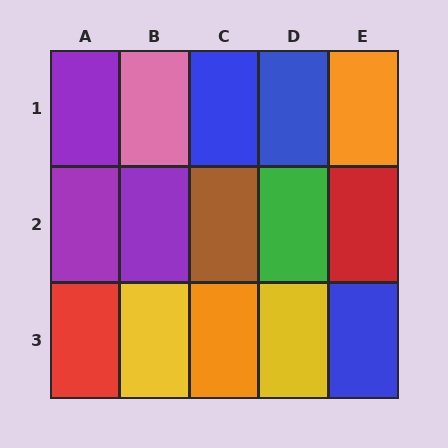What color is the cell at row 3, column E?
Blue.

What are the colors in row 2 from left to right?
Purple, purple, brown, green, red.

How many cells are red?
2 cells are red.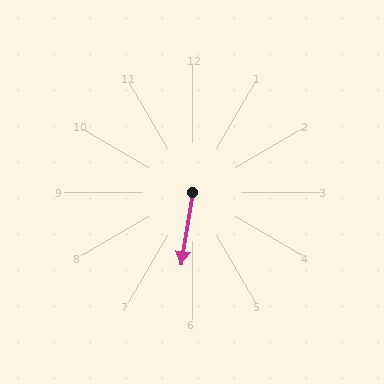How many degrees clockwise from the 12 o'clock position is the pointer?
Approximately 189 degrees.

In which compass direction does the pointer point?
South.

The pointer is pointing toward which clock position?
Roughly 6 o'clock.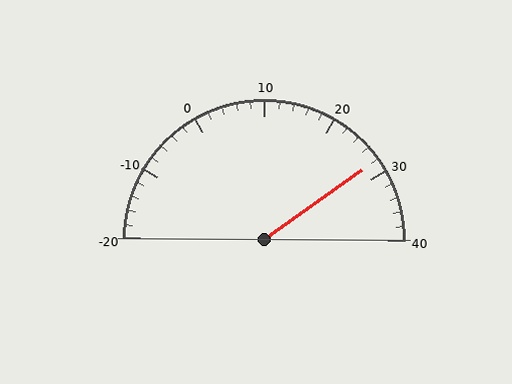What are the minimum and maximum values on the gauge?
The gauge ranges from -20 to 40.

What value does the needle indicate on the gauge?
The needle indicates approximately 28.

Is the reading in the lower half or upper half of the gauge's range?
The reading is in the upper half of the range (-20 to 40).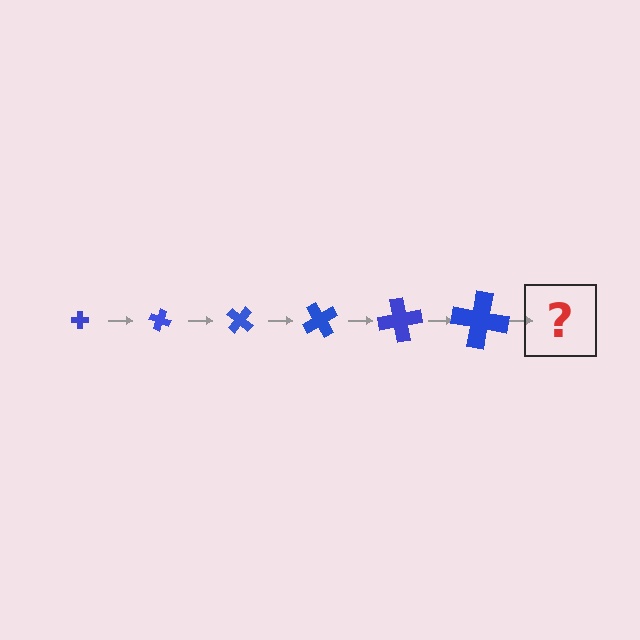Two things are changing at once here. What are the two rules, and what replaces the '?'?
The two rules are that the cross grows larger each step and it rotates 20 degrees each step. The '?' should be a cross, larger than the previous one and rotated 120 degrees from the start.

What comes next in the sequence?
The next element should be a cross, larger than the previous one and rotated 120 degrees from the start.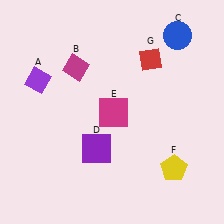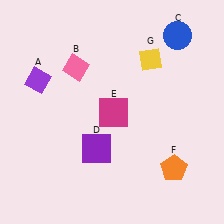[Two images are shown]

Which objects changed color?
B changed from magenta to pink. F changed from yellow to orange. G changed from red to yellow.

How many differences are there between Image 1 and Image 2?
There are 3 differences between the two images.